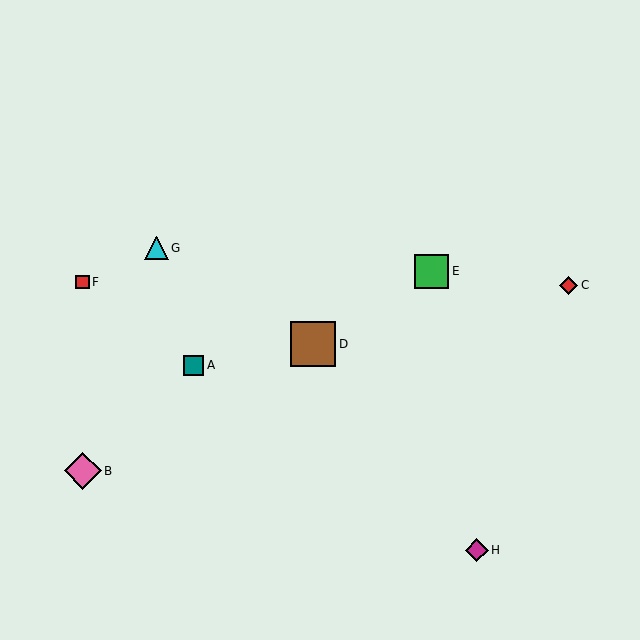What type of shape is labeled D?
Shape D is a brown square.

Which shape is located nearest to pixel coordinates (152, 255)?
The cyan triangle (labeled G) at (156, 248) is nearest to that location.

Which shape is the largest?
The brown square (labeled D) is the largest.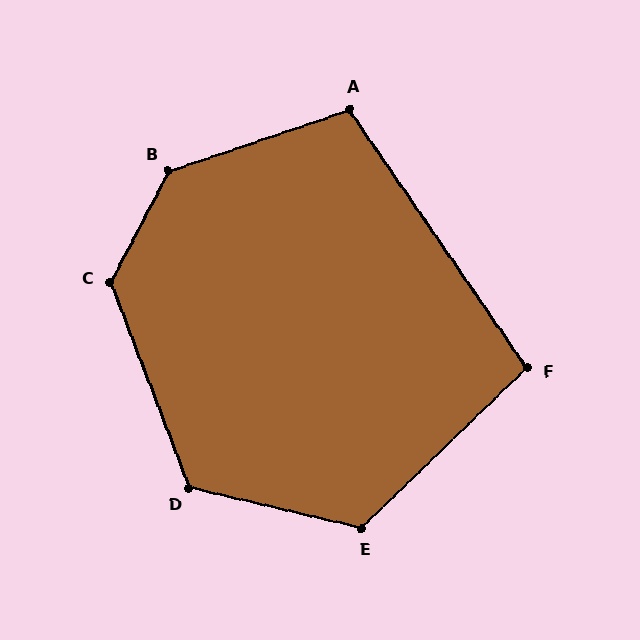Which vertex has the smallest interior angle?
F, at approximately 100 degrees.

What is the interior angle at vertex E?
Approximately 122 degrees (obtuse).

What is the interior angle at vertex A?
Approximately 106 degrees (obtuse).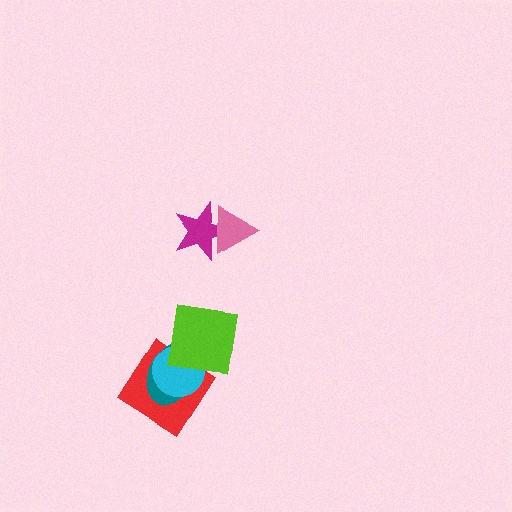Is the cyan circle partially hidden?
Yes, it is partially covered by another shape.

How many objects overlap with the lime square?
2 objects overlap with the lime square.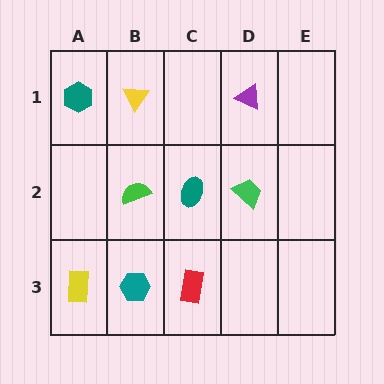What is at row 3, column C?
A red rectangle.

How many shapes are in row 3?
3 shapes.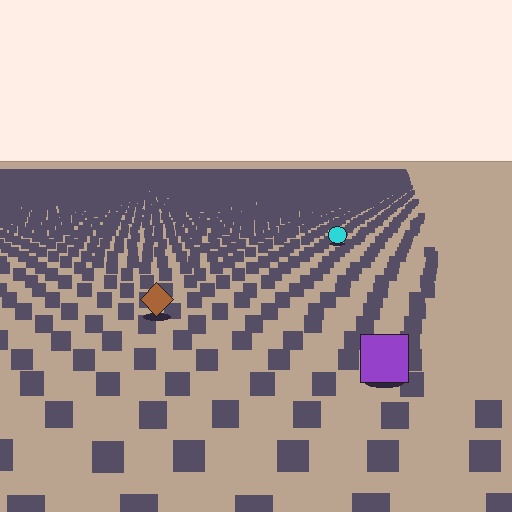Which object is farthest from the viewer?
The cyan circle is farthest from the viewer. It appears smaller and the ground texture around it is denser.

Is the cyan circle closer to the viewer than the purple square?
No. The purple square is closer — you can tell from the texture gradient: the ground texture is coarser near it.